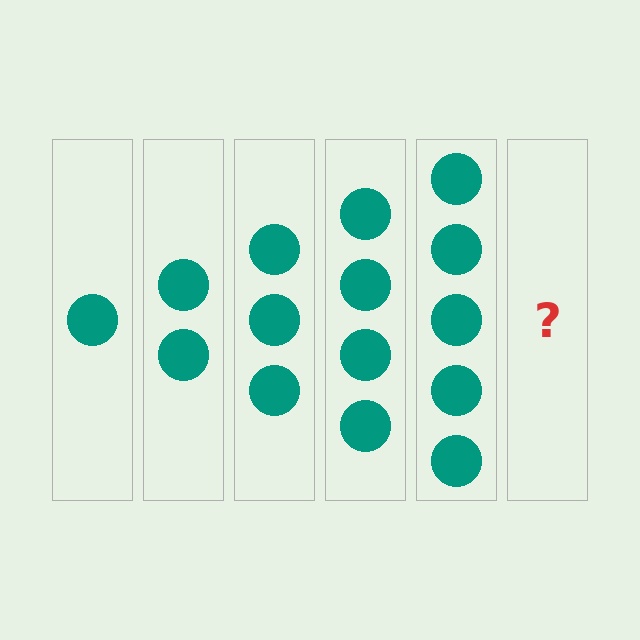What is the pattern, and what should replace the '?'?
The pattern is that each step adds one more circle. The '?' should be 6 circles.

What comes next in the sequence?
The next element should be 6 circles.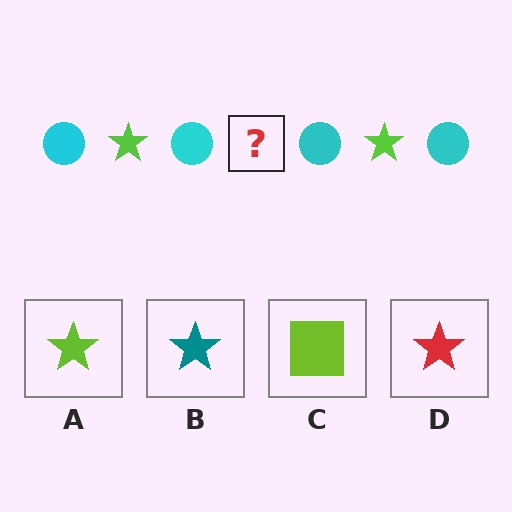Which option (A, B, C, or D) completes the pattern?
A.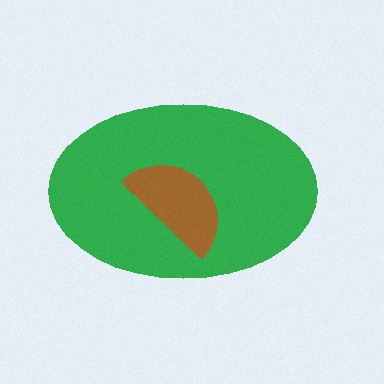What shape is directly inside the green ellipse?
The brown semicircle.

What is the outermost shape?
The green ellipse.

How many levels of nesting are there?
2.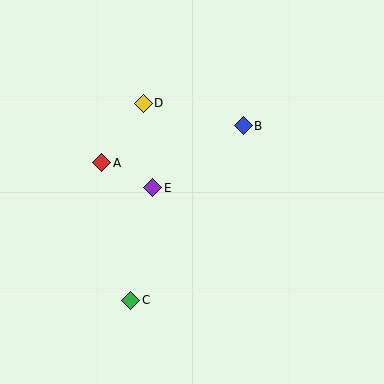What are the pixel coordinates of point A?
Point A is at (102, 163).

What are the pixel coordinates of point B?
Point B is at (243, 126).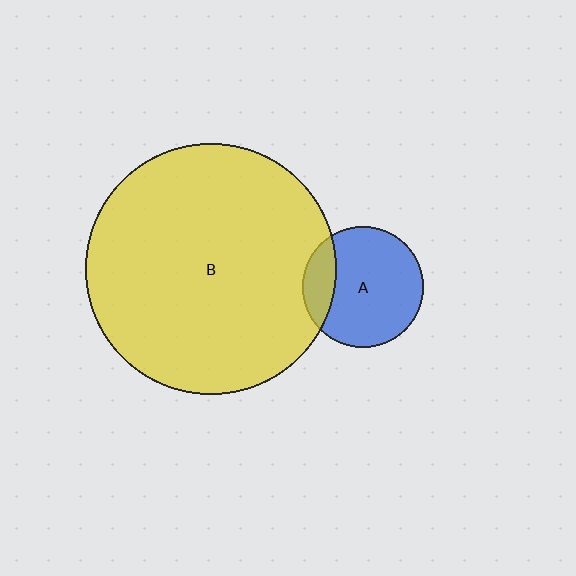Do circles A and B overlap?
Yes.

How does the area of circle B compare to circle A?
Approximately 4.3 times.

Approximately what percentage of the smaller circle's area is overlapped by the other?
Approximately 20%.